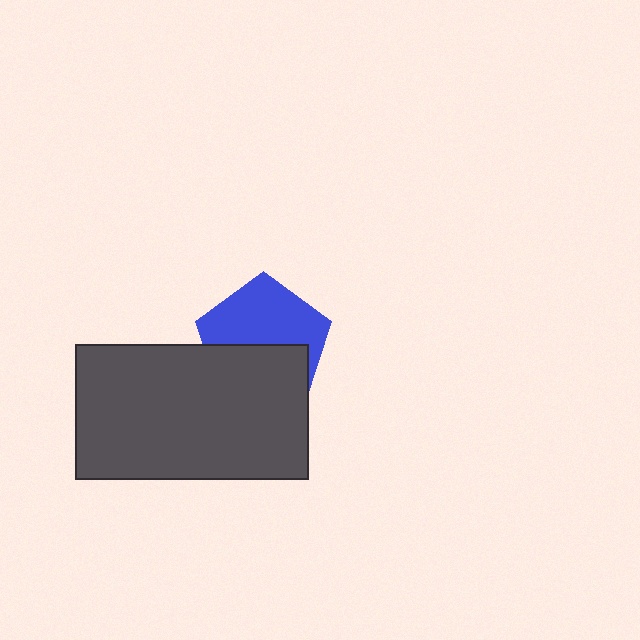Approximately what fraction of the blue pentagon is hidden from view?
Roughly 46% of the blue pentagon is hidden behind the dark gray rectangle.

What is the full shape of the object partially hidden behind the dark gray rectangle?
The partially hidden object is a blue pentagon.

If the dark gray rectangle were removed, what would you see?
You would see the complete blue pentagon.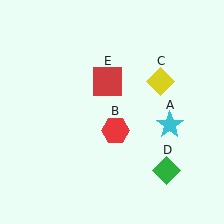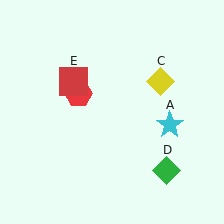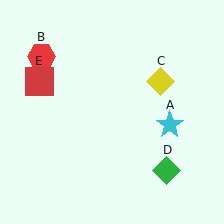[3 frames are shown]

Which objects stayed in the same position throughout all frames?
Cyan star (object A) and yellow diamond (object C) and green diamond (object D) remained stationary.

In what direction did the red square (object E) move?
The red square (object E) moved left.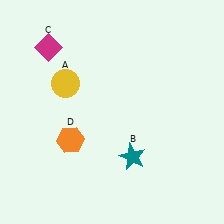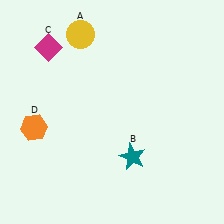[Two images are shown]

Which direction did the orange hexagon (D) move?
The orange hexagon (D) moved left.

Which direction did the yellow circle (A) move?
The yellow circle (A) moved up.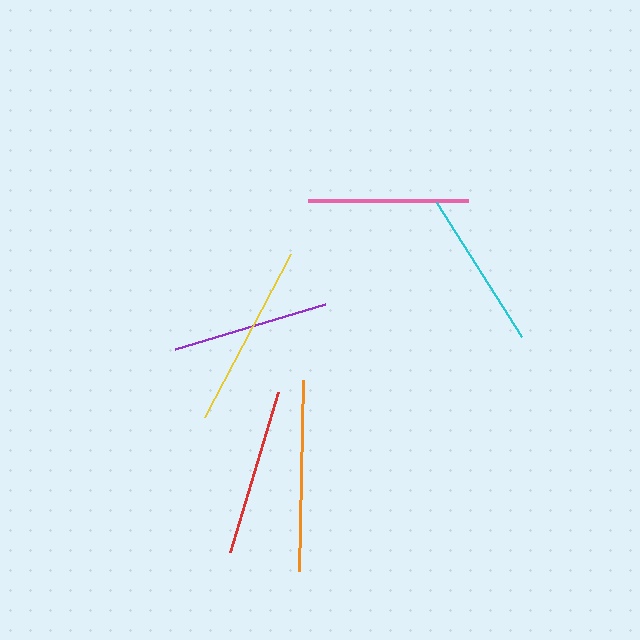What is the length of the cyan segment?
The cyan segment is approximately 159 pixels long.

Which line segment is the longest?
The orange line is the longest at approximately 191 pixels.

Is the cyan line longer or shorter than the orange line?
The orange line is longer than the cyan line.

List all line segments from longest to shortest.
From longest to shortest: orange, yellow, red, pink, cyan, purple.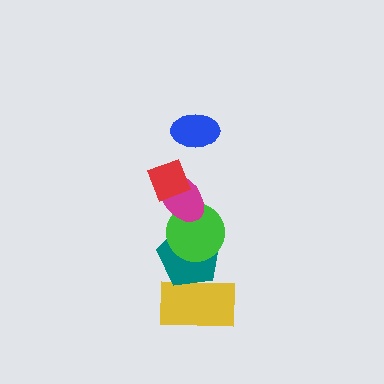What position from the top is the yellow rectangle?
The yellow rectangle is 6th from the top.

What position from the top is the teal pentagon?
The teal pentagon is 5th from the top.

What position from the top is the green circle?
The green circle is 4th from the top.